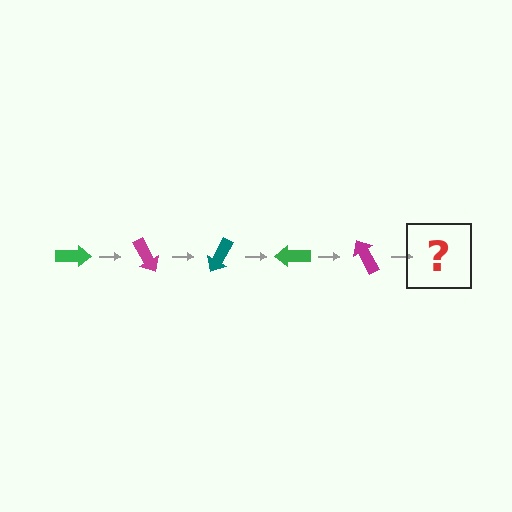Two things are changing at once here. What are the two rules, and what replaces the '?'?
The two rules are that it rotates 60 degrees each step and the color cycles through green, magenta, and teal. The '?' should be a teal arrow, rotated 300 degrees from the start.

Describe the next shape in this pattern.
It should be a teal arrow, rotated 300 degrees from the start.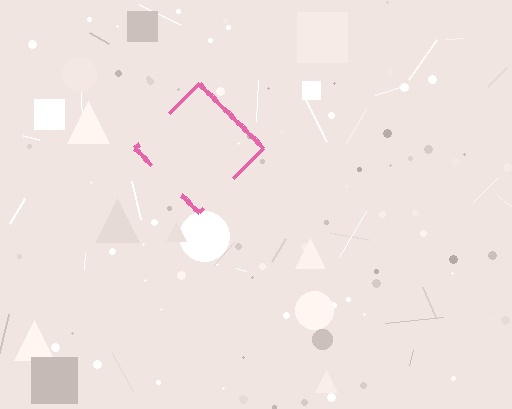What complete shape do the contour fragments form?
The contour fragments form a diamond.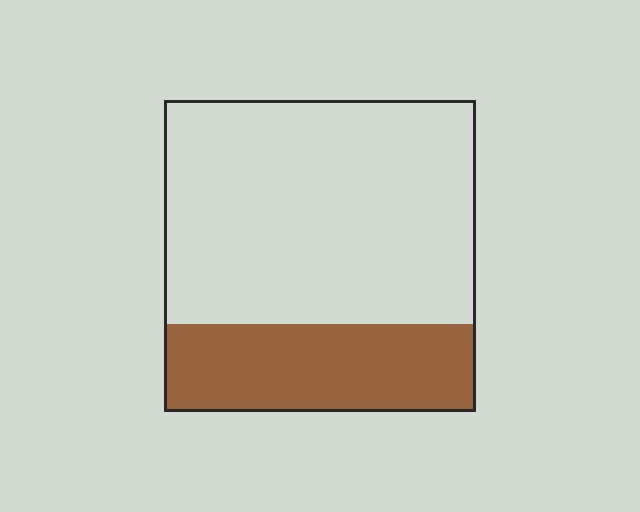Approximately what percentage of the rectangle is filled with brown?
Approximately 30%.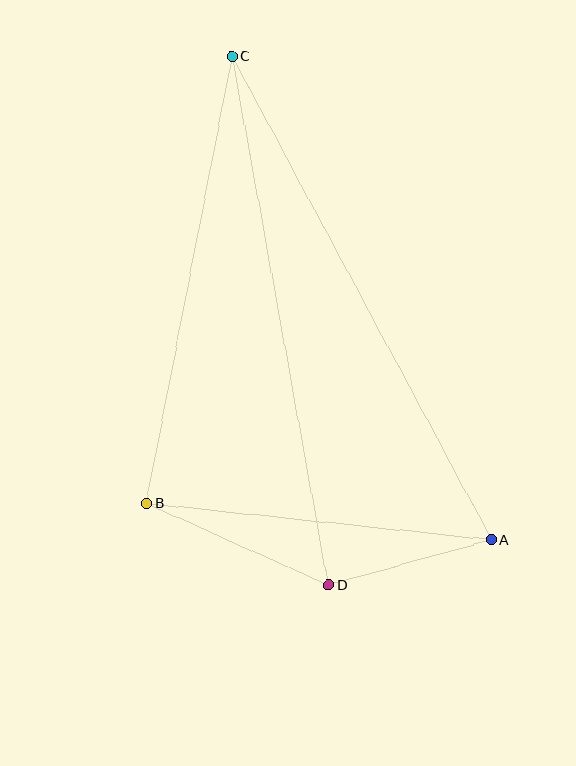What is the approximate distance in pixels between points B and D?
The distance between B and D is approximately 199 pixels.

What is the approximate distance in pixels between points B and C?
The distance between B and C is approximately 456 pixels.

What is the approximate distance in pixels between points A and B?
The distance between A and B is approximately 347 pixels.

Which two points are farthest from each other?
Points A and C are farthest from each other.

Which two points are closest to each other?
Points A and D are closest to each other.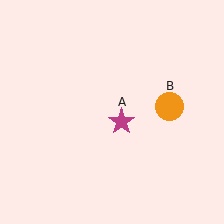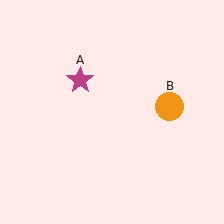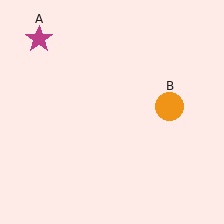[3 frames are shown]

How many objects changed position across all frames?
1 object changed position: magenta star (object A).